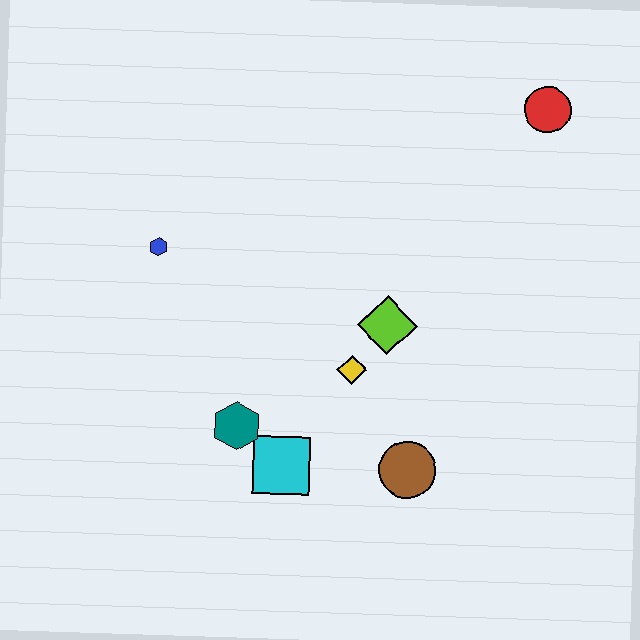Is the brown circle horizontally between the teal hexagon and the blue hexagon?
No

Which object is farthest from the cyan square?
The red circle is farthest from the cyan square.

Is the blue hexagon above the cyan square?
Yes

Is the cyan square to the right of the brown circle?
No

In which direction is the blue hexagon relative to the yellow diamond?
The blue hexagon is to the left of the yellow diamond.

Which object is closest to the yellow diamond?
The lime diamond is closest to the yellow diamond.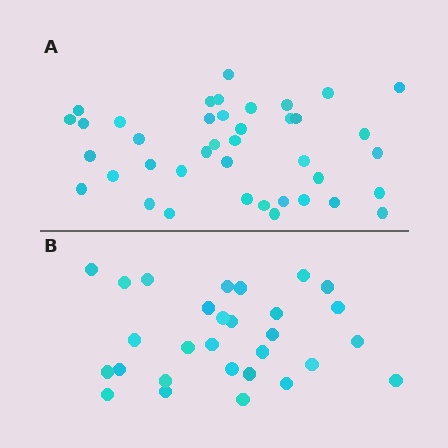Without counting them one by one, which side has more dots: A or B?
Region A (the top region) has more dots.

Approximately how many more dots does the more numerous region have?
Region A has roughly 12 or so more dots than region B.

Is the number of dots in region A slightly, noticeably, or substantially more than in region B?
Region A has noticeably more, but not dramatically so. The ratio is roughly 1.4 to 1.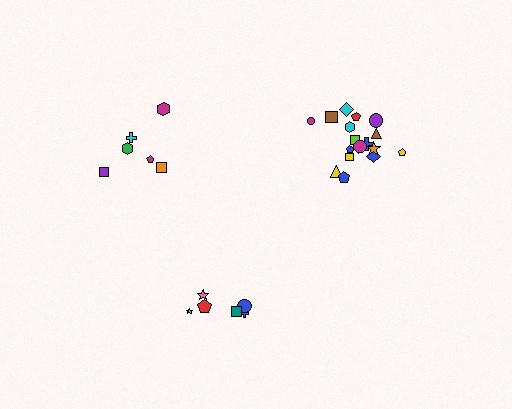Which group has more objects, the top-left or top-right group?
The top-right group.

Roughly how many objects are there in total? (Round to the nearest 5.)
Roughly 30 objects in total.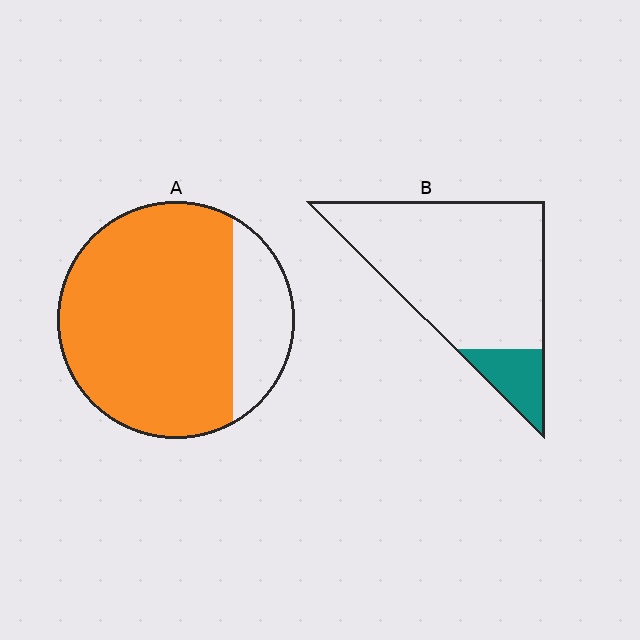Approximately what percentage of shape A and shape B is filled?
A is approximately 80% and B is approximately 15%.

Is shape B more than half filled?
No.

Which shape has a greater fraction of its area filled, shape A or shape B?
Shape A.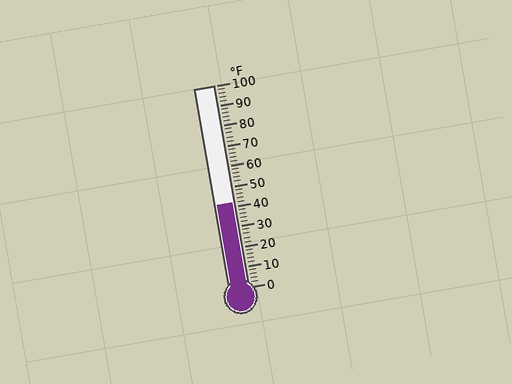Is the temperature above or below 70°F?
The temperature is below 70°F.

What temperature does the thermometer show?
The thermometer shows approximately 42°F.